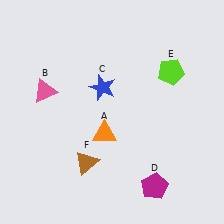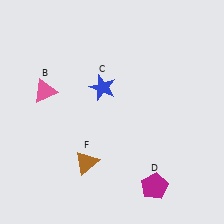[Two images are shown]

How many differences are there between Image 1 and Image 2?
There are 2 differences between the two images.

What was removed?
The orange triangle (A), the lime pentagon (E) were removed in Image 2.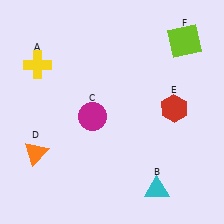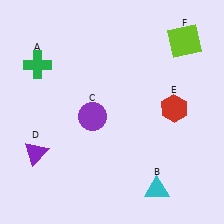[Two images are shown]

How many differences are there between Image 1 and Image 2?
There are 3 differences between the two images.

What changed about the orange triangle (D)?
In Image 1, D is orange. In Image 2, it changed to purple.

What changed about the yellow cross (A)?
In Image 1, A is yellow. In Image 2, it changed to green.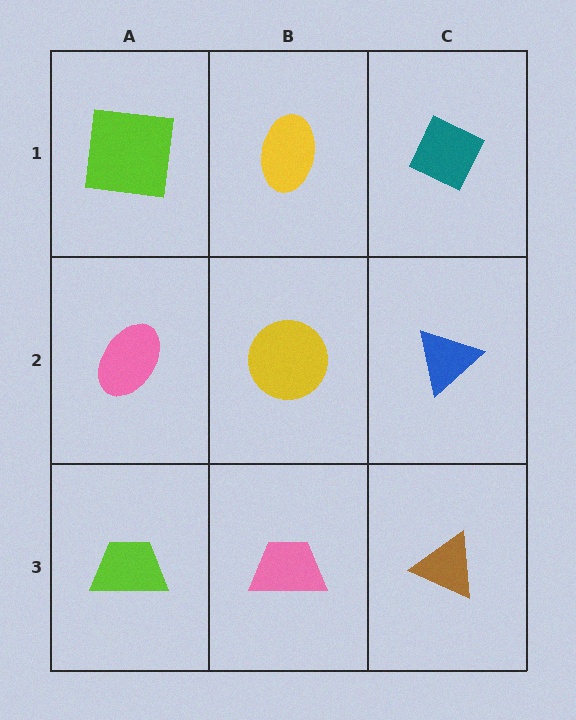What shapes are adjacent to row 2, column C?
A teal diamond (row 1, column C), a brown triangle (row 3, column C), a yellow circle (row 2, column B).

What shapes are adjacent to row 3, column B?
A yellow circle (row 2, column B), a lime trapezoid (row 3, column A), a brown triangle (row 3, column C).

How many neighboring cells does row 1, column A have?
2.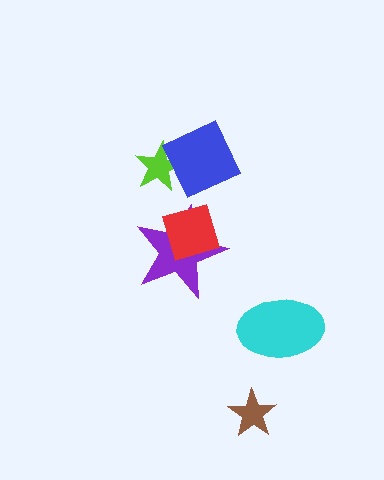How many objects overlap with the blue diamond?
1 object overlaps with the blue diamond.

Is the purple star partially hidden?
Yes, it is partially covered by another shape.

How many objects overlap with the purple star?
1 object overlaps with the purple star.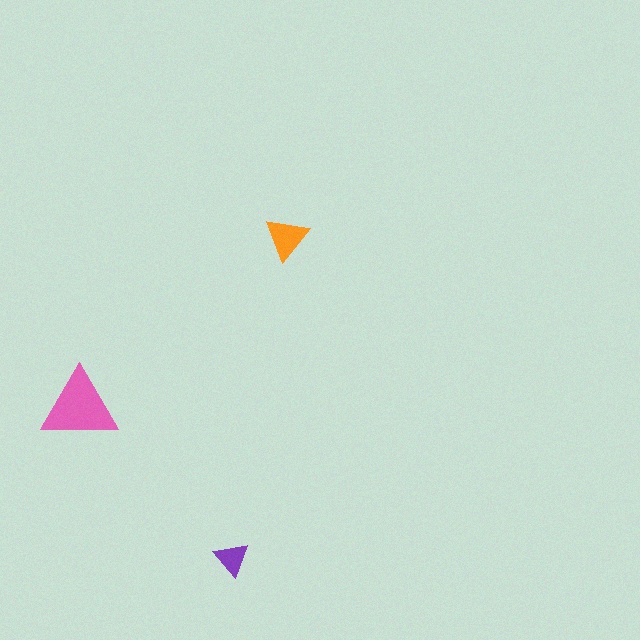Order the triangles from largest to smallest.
the pink one, the orange one, the purple one.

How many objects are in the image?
There are 3 objects in the image.